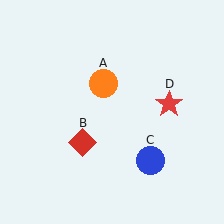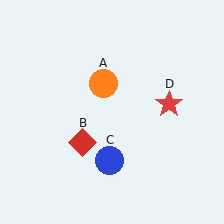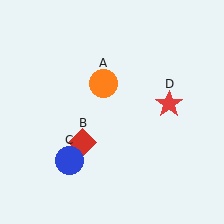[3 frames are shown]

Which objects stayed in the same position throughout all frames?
Orange circle (object A) and red diamond (object B) and red star (object D) remained stationary.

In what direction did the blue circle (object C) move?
The blue circle (object C) moved left.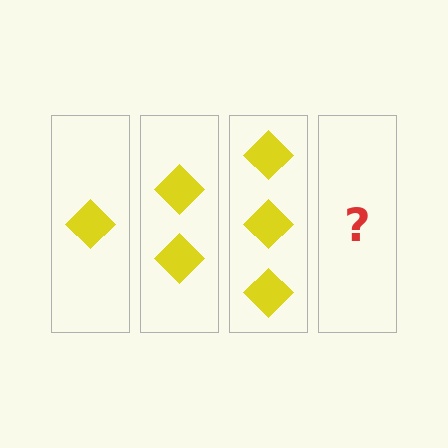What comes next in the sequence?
The next element should be 4 diamonds.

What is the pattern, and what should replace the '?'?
The pattern is that each step adds one more diamond. The '?' should be 4 diamonds.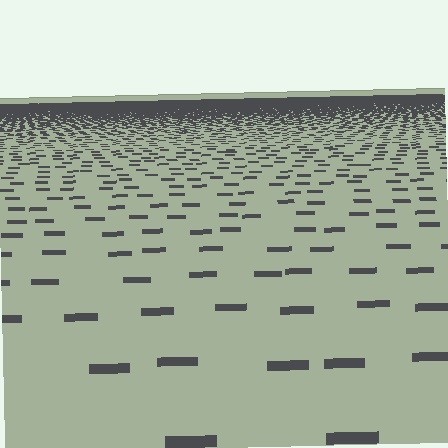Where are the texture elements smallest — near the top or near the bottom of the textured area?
Near the top.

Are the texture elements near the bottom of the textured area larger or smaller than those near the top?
Larger. Near the bottom, elements are closer to the viewer and appear at a bigger on-screen size.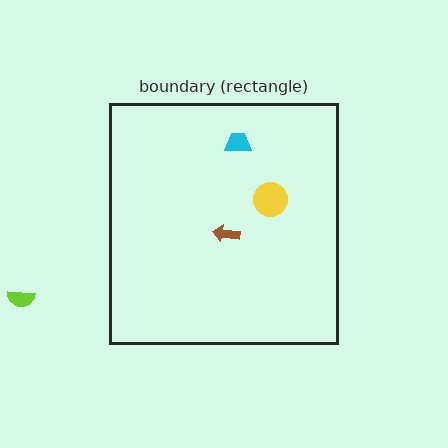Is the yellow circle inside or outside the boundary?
Inside.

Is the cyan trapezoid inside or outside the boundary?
Inside.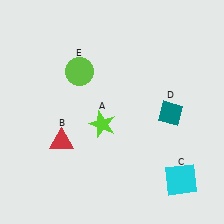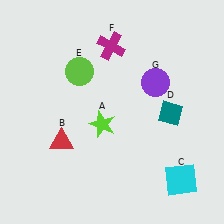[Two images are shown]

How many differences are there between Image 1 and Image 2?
There are 2 differences between the two images.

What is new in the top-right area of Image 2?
A purple circle (G) was added in the top-right area of Image 2.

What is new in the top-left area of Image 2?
A magenta cross (F) was added in the top-left area of Image 2.